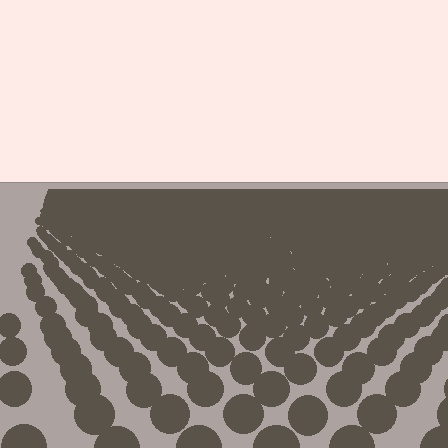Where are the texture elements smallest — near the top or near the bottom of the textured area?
Near the top.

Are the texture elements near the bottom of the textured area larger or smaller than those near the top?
Larger. Near the bottom, elements are closer to the viewer and appear at a bigger on-screen size.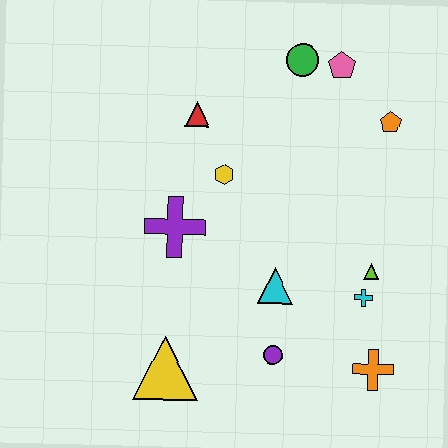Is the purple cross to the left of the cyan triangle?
Yes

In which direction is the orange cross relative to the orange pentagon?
The orange cross is below the orange pentagon.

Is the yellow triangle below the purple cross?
Yes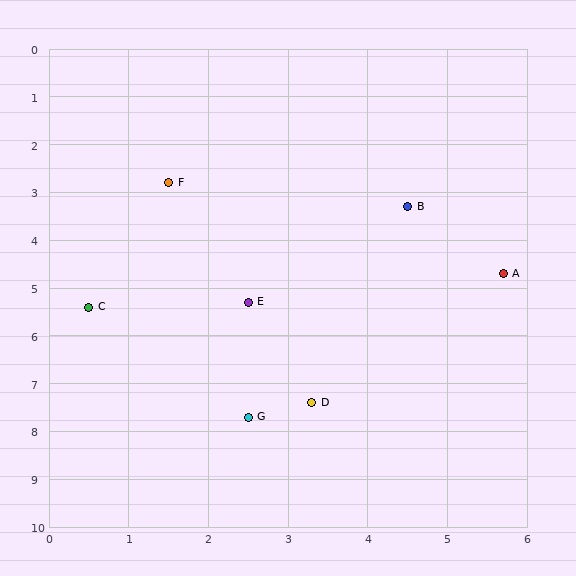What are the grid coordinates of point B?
Point B is at approximately (4.5, 3.3).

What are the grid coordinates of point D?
Point D is at approximately (3.3, 7.4).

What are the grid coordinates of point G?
Point G is at approximately (2.5, 7.7).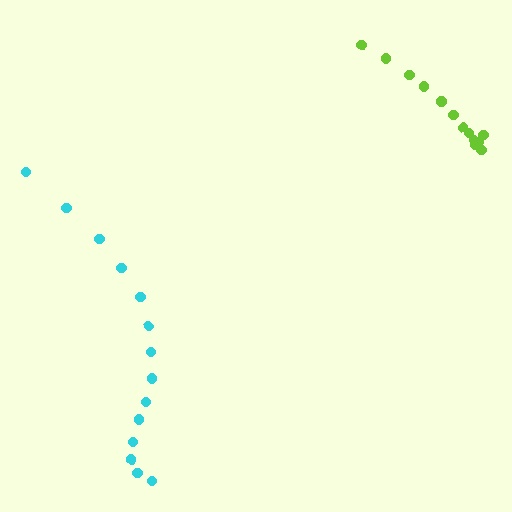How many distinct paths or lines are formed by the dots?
There are 2 distinct paths.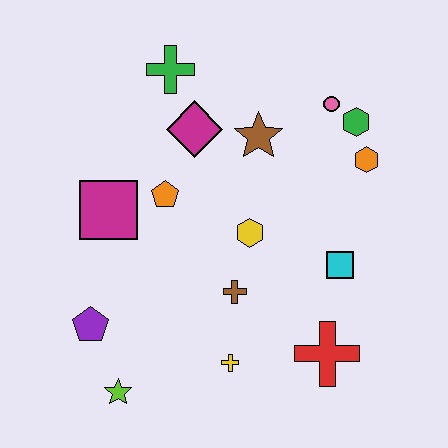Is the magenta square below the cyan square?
No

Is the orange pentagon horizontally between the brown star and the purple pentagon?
Yes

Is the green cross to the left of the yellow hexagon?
Yes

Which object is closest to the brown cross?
The yellow hexagon is closest to the brown cross.